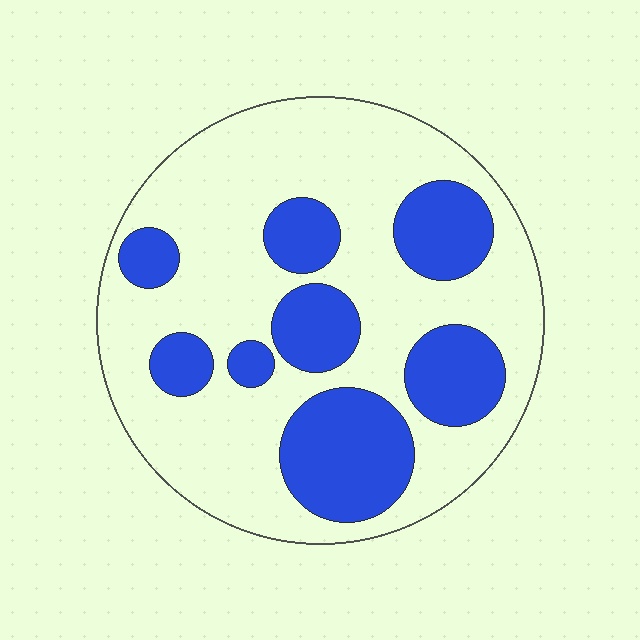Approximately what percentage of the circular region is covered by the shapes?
Approximately 30%.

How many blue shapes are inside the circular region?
8.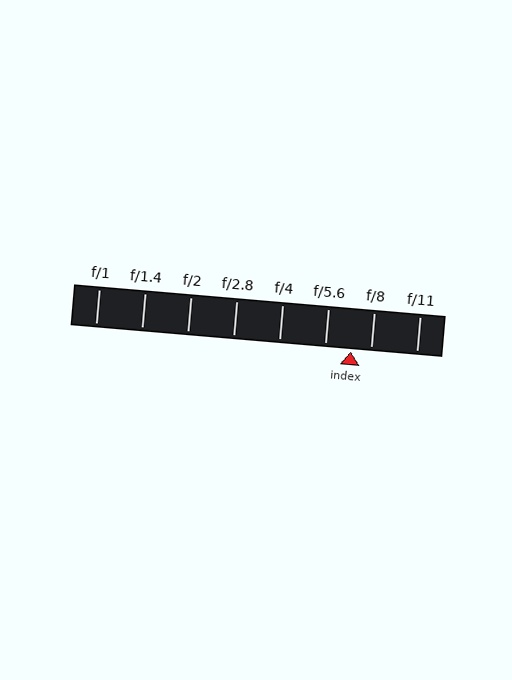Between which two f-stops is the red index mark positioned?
The index mark is between f/5.6 and f/8.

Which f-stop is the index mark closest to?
The index mark is closest to f/8.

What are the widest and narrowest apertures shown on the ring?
The widest aperture shown is f/1 and the narrowest is f/11.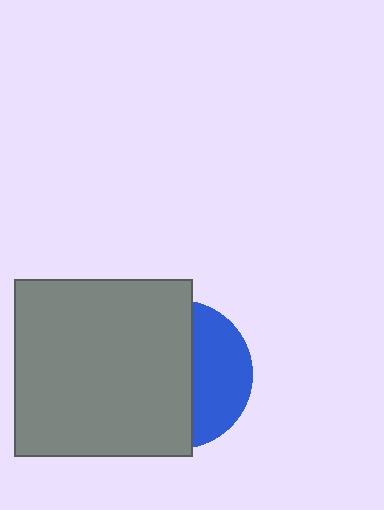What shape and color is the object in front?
The object in front is a gray square.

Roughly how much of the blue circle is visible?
A small part of it is visible (roughly 37%).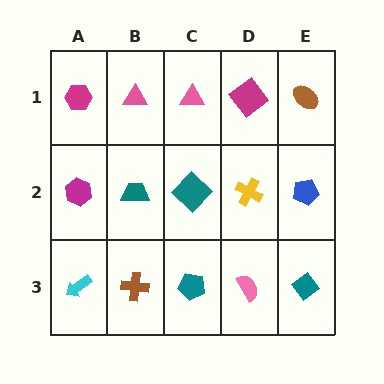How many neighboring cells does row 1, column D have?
3.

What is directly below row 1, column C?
A teal diamond.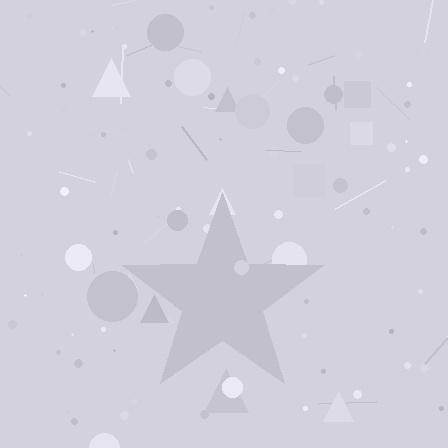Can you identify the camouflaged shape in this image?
The camouflaged shape is a star.